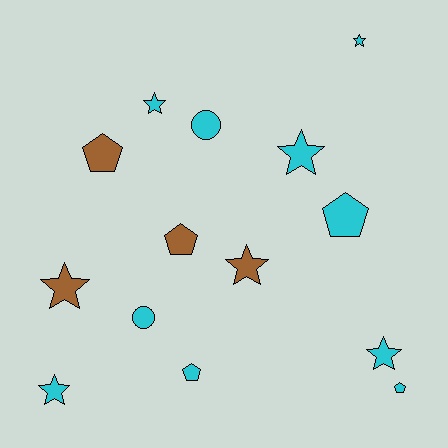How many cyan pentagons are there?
There are 3 cyan pentagons.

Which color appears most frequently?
Cyan, with 10 objects.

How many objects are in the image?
There are 14 objects.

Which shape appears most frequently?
Star, with 7 objects.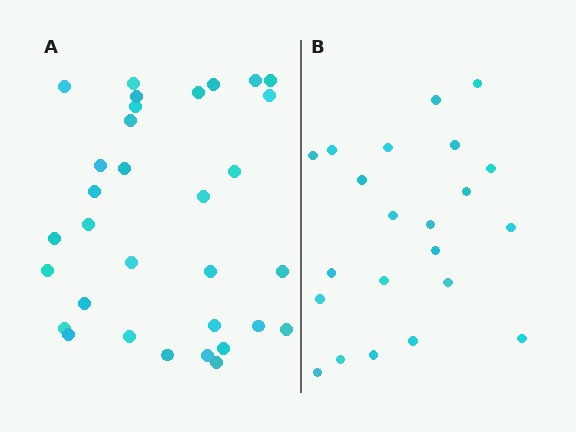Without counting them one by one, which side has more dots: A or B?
Region A (the left region) has more dots.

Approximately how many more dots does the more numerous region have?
Region A has roughly 10 or so more dots than region B.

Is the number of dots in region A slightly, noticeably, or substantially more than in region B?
Region A has substantially more. The ratio is roughly 1.5 to 1.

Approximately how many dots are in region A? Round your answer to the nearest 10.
About 30 dots. (The exact count is 32, which rounds to 30.)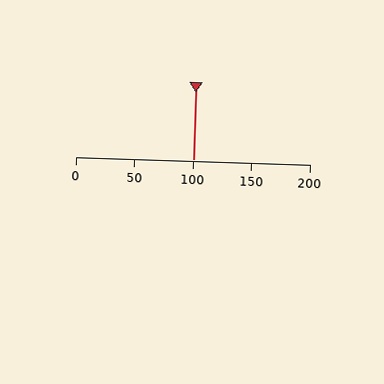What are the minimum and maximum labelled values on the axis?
The axis runs from 0 to 200.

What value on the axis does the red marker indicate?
The marker indicates approximately 100.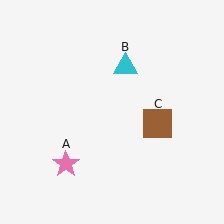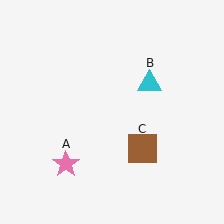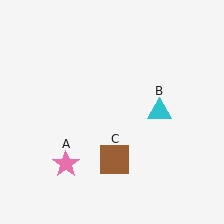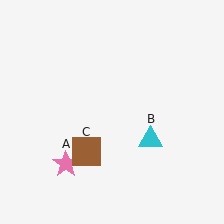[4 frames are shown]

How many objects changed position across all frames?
2 objects changed position: cyan triangle (object B), brown square (object C).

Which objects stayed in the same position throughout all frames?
Pink star (object A) remained stationary.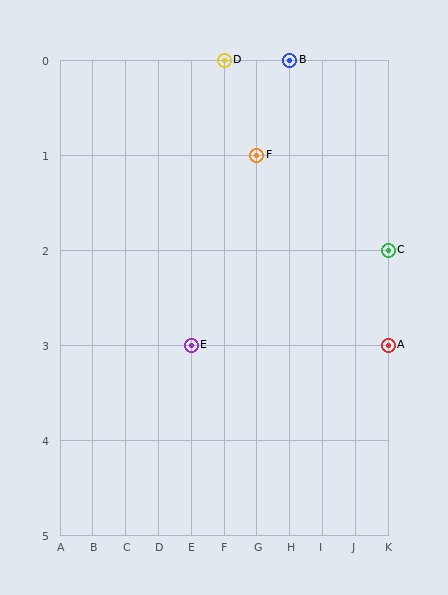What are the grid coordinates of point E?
Point E is at grid coordinates (E, 3).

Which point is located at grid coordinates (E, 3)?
Point E is at (E, 3).